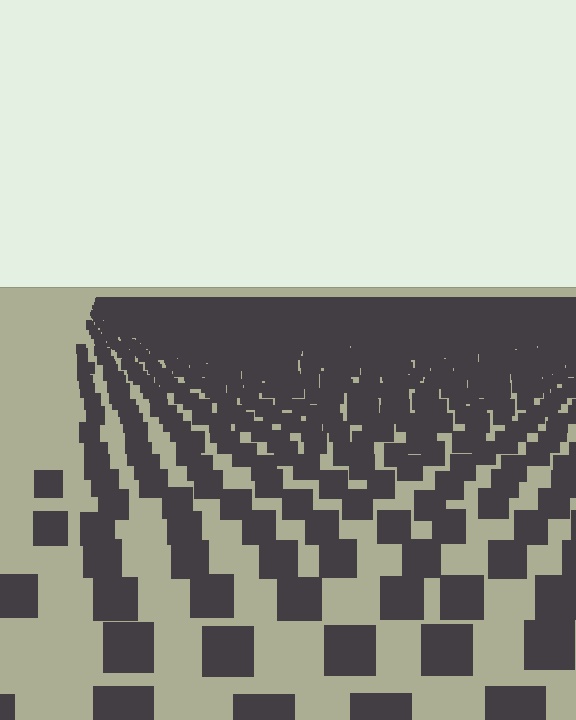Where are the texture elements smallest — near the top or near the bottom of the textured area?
Near the top.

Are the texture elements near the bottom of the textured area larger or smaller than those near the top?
Larger. Near the bottom, elements are closer to the viewer and appear at a bigger on-screen size.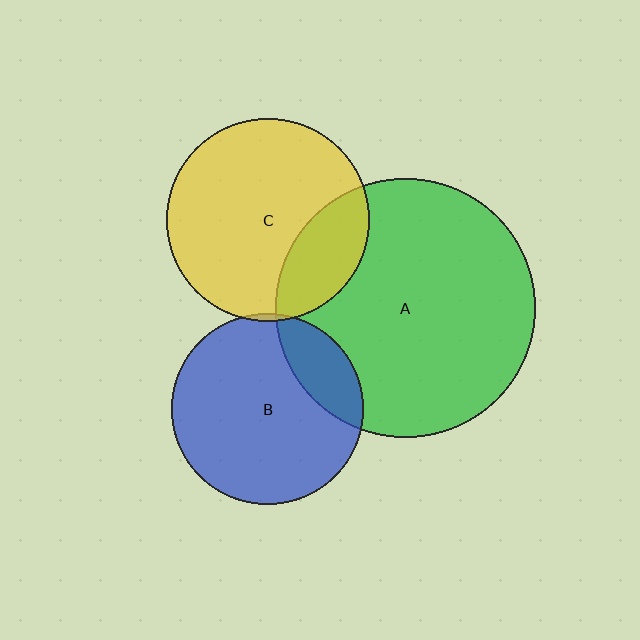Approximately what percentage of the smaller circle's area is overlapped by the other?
Approximately 20%.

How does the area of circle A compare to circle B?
Approximately 1.8 times.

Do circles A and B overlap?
Yes.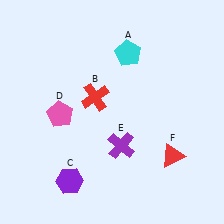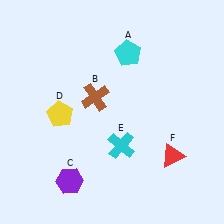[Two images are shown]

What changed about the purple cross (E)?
In Image 1, E is purple. In Image 2, it changed to cyan.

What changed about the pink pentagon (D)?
In Image 1, D is pink. In Image 2, it changed to yellow.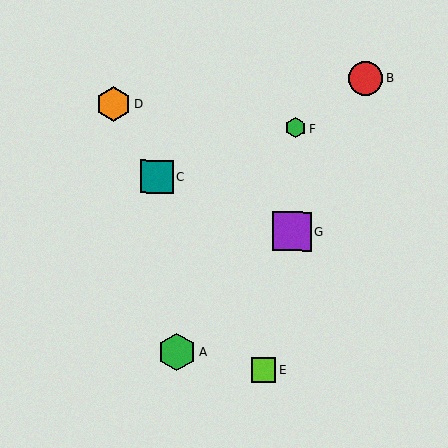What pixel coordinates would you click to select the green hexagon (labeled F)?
Click at (295, 128) to select the green hexagon F.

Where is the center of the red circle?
The center of the red circle is at (365, 78).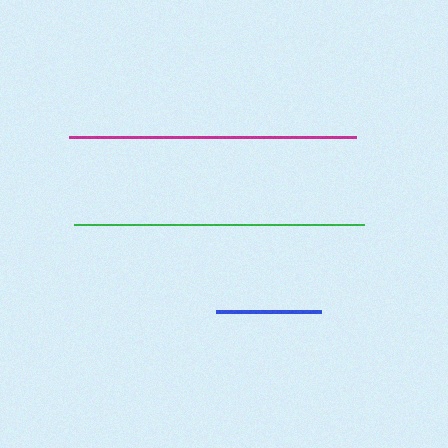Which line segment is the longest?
The green line is the longest at approximately 290 pixels.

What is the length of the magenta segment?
The magenta segment is approximately 287 pixels long.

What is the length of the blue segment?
The blue segment is approximately 105 pixels long.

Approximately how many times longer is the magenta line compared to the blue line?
The magenta line is approximately 2.7 times the length of the blue line.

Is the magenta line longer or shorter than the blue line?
The magenta line is longer than the blue line.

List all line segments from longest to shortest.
From longest to shortest: green, magenta, blue.